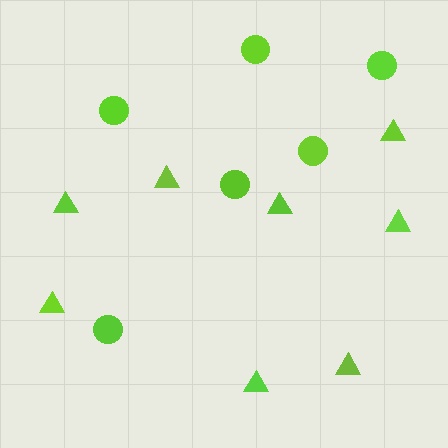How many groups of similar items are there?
There are 2 groups: one group of triangles (8) and one group of circles (6).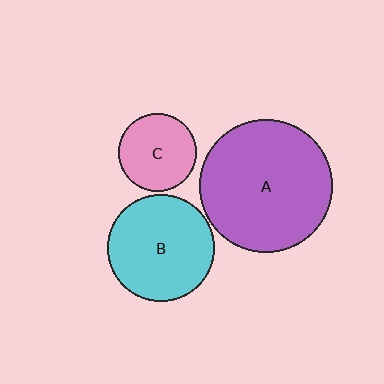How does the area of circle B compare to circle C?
Approximately 1.9 times.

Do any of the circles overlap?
No, none of the circles overlap.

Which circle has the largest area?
Circle A (purple).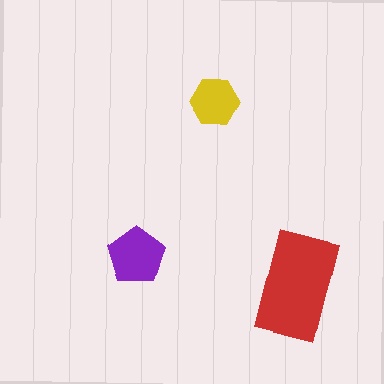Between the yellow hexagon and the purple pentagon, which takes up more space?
The purple pentagon.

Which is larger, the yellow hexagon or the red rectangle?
The red rectangle.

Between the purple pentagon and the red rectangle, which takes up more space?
The red rectangle.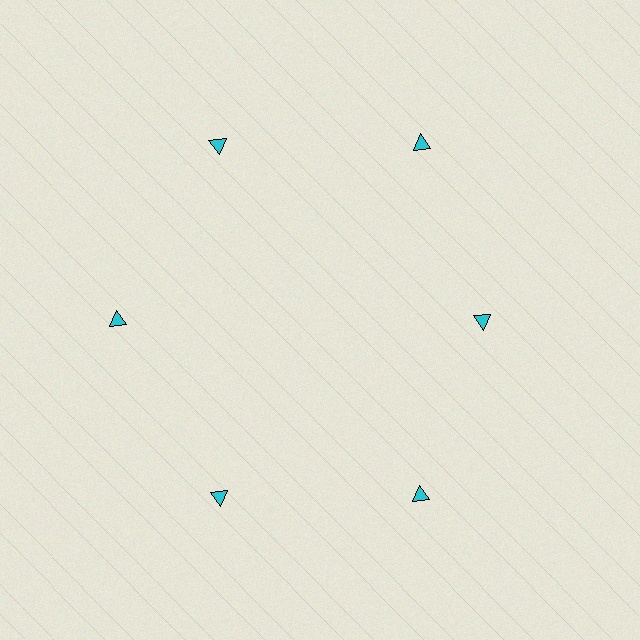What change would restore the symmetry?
The symmetry would be restored by moving it outward, back onto the ring so that all 6 triangles sit at equal angles and equal distance from the center.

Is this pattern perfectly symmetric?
No. The 6 cyan triangles are arranged in a ring, but one element near the 3 o'clock position is pulled inward toward the center, breaking the 6-fold rotational symmetry.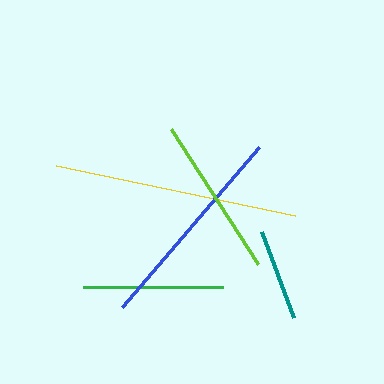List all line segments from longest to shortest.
From longest to shortest: yellow, blue, lime, green, teal.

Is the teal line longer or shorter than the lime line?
The lime line is longer than the teal line.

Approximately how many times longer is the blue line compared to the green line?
The blue line is approximately 1.5 times the length of the green line.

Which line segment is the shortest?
The teal line is the shortest at approximately 92 pixels.